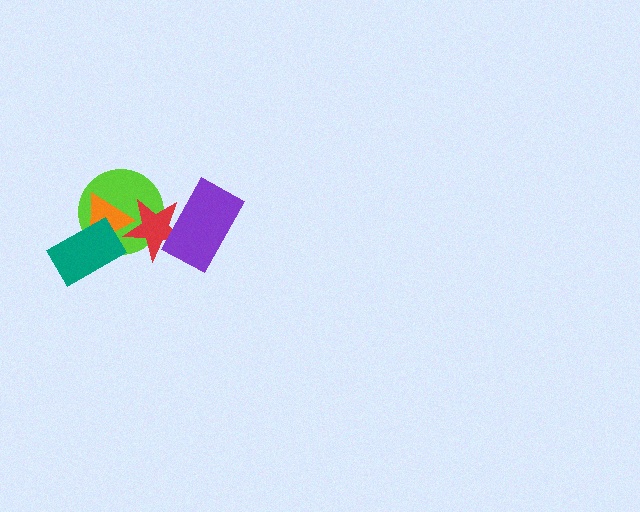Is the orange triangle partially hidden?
Yes, it is partially covered by another shape.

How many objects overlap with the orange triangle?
3 objects overlap with the orange triangle.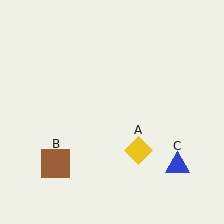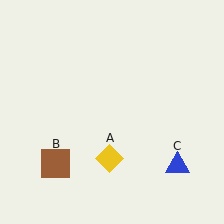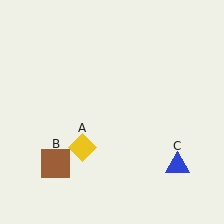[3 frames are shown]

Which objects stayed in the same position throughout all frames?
Brown square (object B) and blue triangle (object C) remained stationary.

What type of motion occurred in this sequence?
The yellow diamond (object A) rotated clockwise around the center of the scene.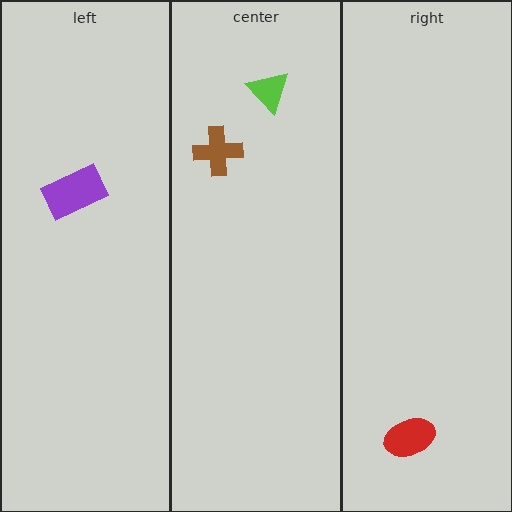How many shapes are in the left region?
1.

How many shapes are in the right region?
1.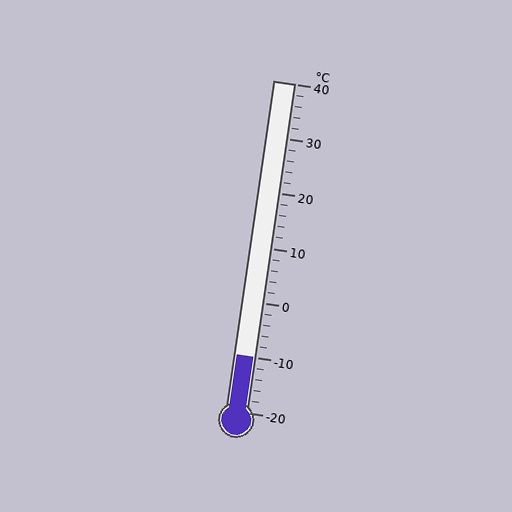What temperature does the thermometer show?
The thermometer shows approximately -10°C.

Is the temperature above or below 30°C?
The temperature is below 30°C.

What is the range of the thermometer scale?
The thermometer scale ranges from -20°C to 40°C.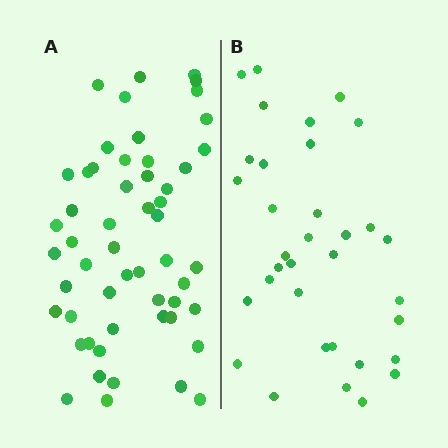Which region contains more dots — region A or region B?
Region A (the left region) has more dots.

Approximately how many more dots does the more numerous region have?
Region A has approximately 20 more dots than region B.